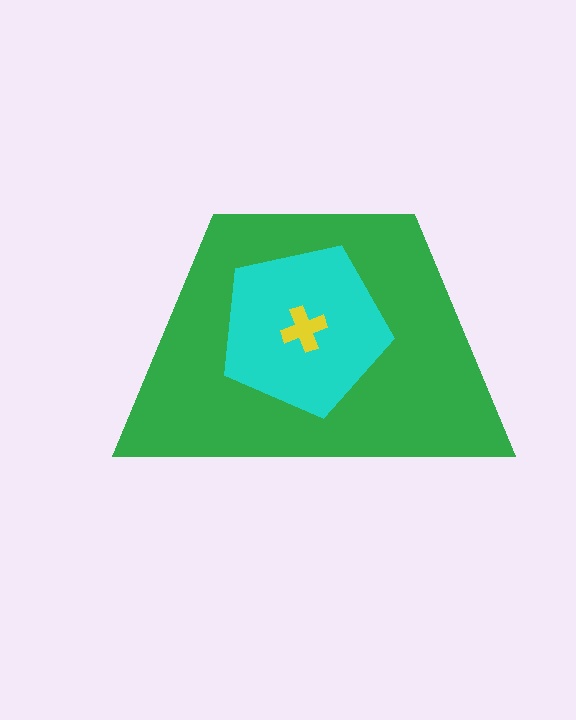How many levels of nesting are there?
3.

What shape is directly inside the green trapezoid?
The cyan pentagon.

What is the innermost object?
The yellow cross.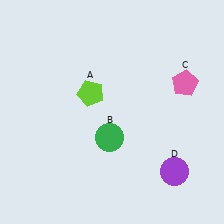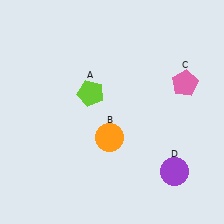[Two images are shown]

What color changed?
The circle (B) changed from green in Image 1 to orange in Image 2.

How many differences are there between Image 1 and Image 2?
There is 1 difference between the two images.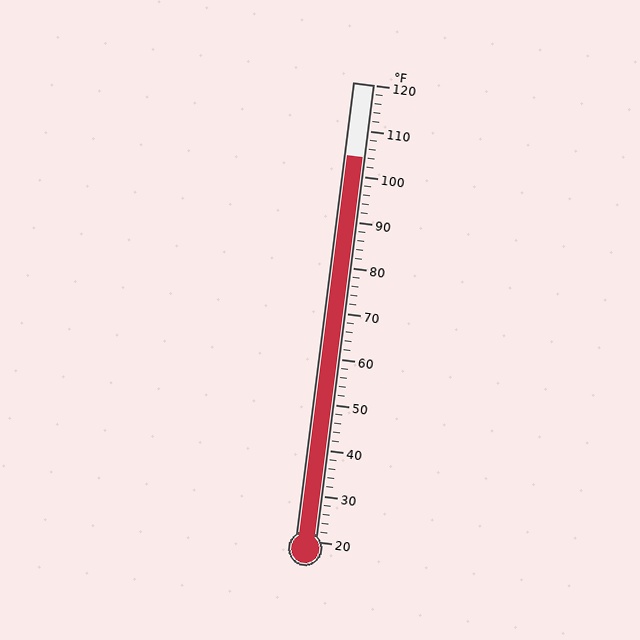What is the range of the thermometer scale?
The thermometer scale ranges from 20°F to 120°F.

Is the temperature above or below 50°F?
The temperature is above 50°F.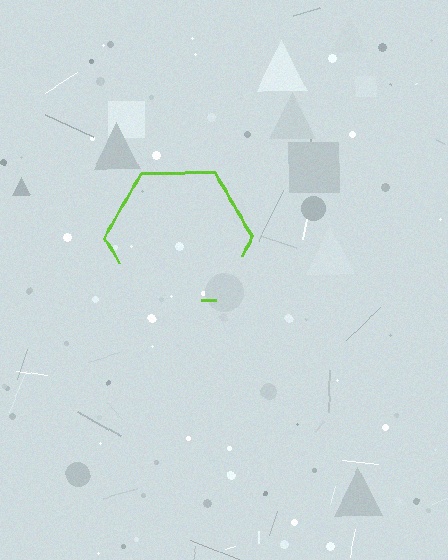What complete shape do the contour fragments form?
The contour fragments form a hexagon.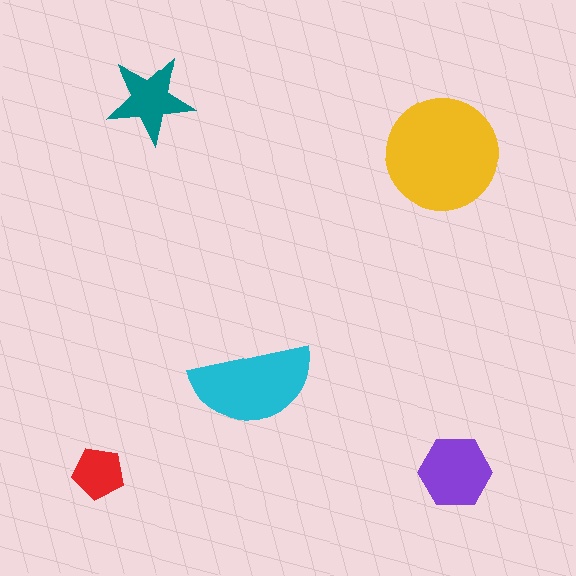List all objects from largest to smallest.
The yellow circle, the cyan semicircle, the purple hexagon, the teal star, the red pentagon.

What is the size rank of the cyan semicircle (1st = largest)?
2nd.